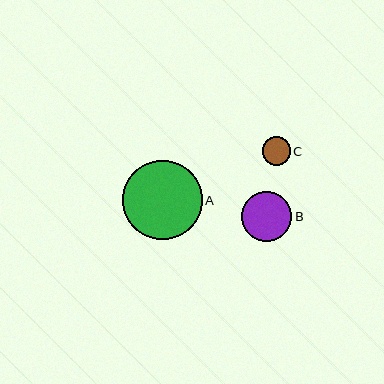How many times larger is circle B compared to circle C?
Circle B is approximately 1.8 times the size of circle C.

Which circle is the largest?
Circle A is the largest with a size of approximately 80 pixels.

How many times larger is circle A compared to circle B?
Circle A is approximately 1.6 times the size of circle B.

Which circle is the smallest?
Circle C is the smallest with a size of approximately 28 pixels.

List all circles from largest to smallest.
From largest to smallest: A, B, C.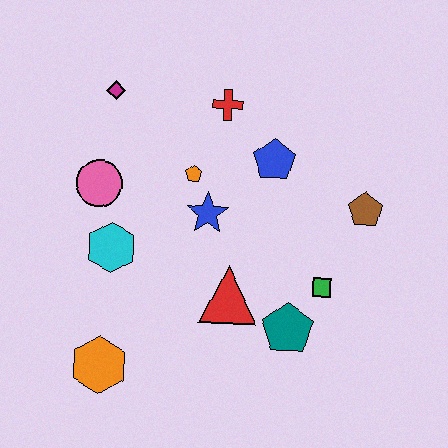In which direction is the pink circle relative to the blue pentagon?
The pink circle is to the left of the blue pentagon.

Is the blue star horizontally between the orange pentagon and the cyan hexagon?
No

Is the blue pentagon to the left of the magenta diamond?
No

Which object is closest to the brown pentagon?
The green square is closest to the brown pentagon.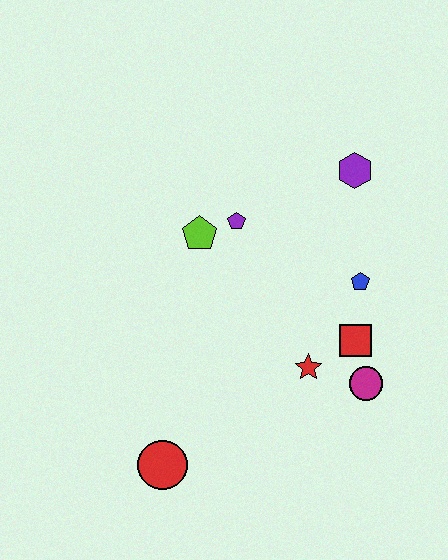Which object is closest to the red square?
The magenta circle is closest to the red square.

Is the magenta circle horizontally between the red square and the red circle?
No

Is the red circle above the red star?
No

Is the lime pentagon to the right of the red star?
No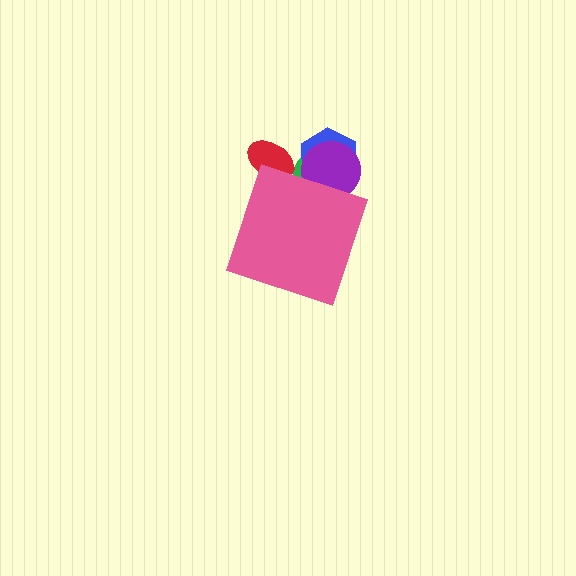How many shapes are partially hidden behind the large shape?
4 shapes are partially hidden.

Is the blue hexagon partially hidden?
Yes, the blue hexagon is partially hidden behind the pink diamond.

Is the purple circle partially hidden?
Yes, the purple circle is partially hidden behind the pink diamond.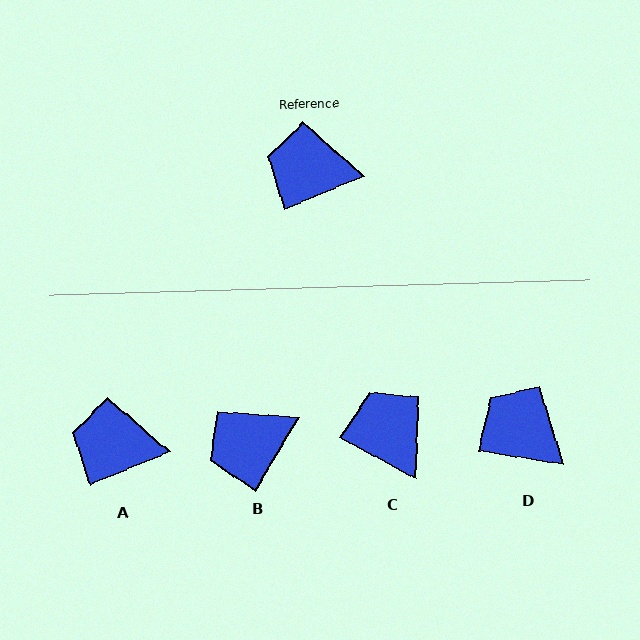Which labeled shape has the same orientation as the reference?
A.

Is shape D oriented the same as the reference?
No, it is off by about 31 degrees.